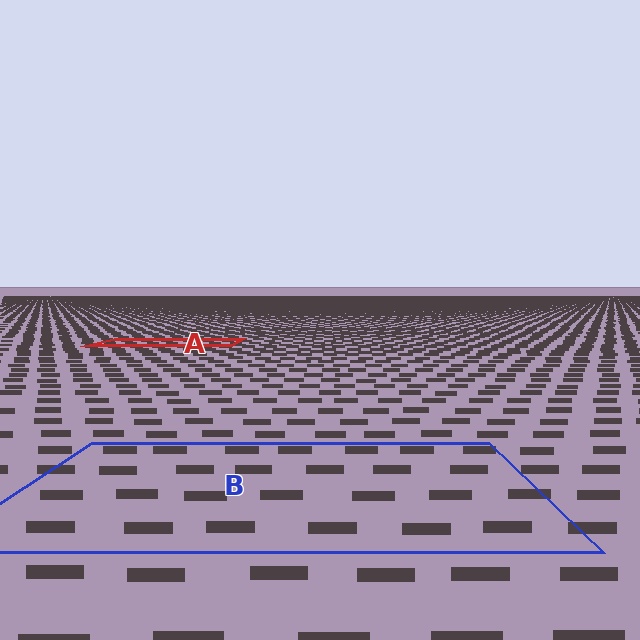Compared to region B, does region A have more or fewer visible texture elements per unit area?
Region A has more texture elements per unit area — they are packed more densely because it is farther away.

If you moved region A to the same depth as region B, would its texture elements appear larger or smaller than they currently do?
They would appear larger. At a closer depth, the same texture elements are projected at a bigger on-screen size.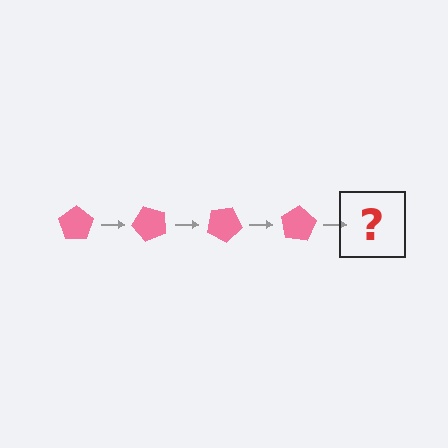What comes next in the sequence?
The next element should be a pink pentagon rotated 200 degrees.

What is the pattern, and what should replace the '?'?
The pattern is that the pentagon rotates 50 degrees each step. The '?' should be a pink pentagon rotated 200 degrees.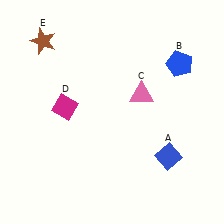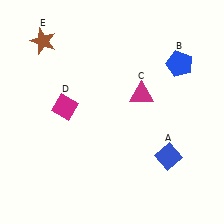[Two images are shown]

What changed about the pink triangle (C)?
In Image 1, C is pink. In Image 2, it changed to magenta.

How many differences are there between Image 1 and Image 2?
There is 1 difference between the two images.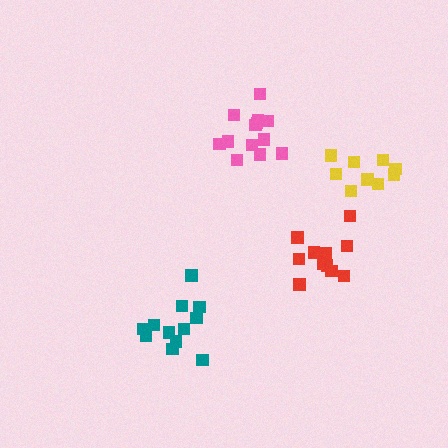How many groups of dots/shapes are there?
There are 4 groups.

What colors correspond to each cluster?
The clusters are colored: red, yellow, pink, teal.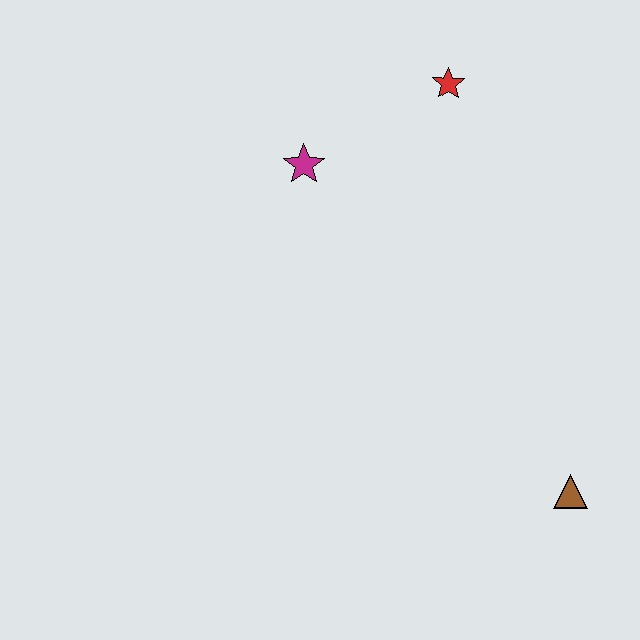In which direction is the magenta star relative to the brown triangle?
The magenta star is above the brown triangle.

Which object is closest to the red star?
The magenta star is closest to the red star.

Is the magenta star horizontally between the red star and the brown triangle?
No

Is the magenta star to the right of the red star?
No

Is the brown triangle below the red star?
Yes